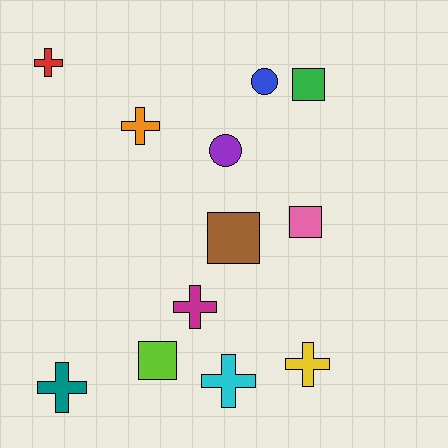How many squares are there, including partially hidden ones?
There are 4 squares.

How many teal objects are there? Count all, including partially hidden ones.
There is 1 teal object.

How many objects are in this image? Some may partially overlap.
There are 12 objects.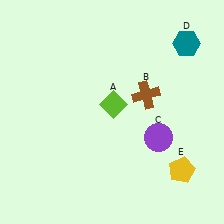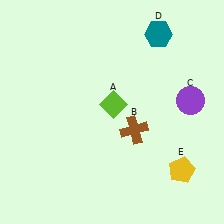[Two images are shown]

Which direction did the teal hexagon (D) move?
The teal hexagon (D) moved left.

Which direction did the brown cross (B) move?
The brown cross (B) moved down.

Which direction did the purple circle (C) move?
The purple circle (C) moved up.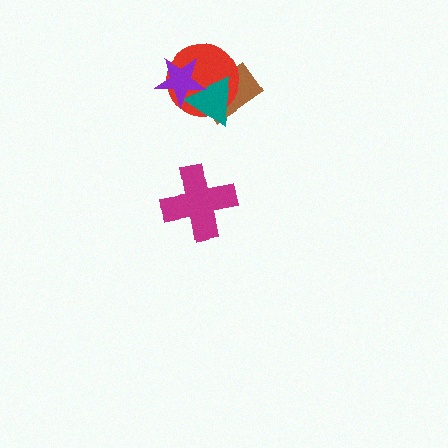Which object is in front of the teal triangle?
The purple star is in front of the teal triangle.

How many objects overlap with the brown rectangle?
2 objects overlap with the brown rectangle.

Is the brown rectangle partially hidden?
Yes, it is partially covered by another shape.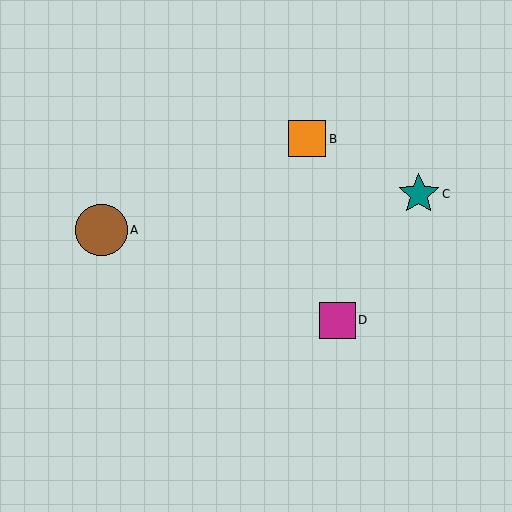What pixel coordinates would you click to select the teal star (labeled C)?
Click at (419, 194) to select the teal star C.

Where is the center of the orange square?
The center of the orange square is at (307, 139).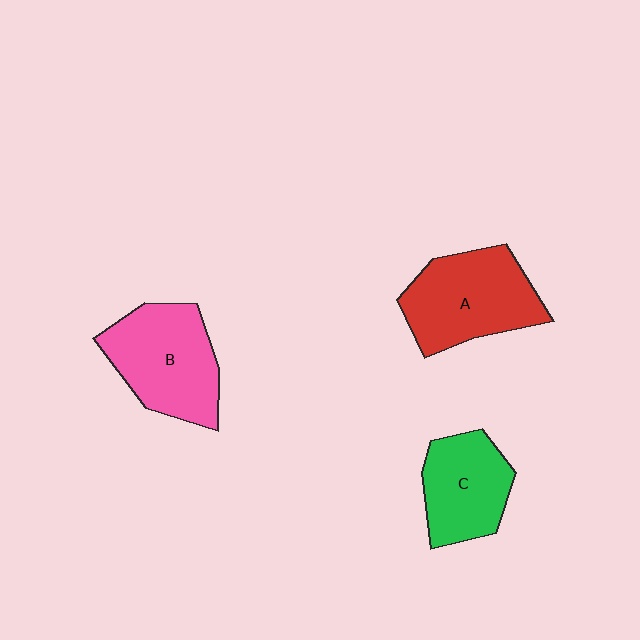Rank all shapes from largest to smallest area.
From largest to smallest: A (red), B (pink), C (green).